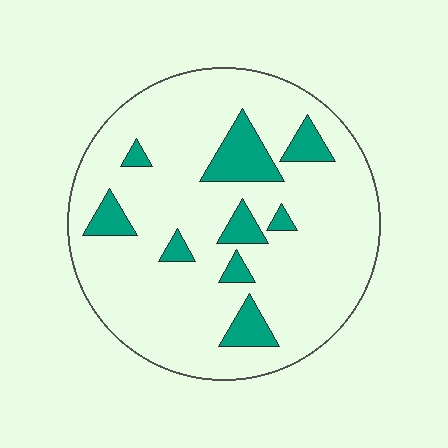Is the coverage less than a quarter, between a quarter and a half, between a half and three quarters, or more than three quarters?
Less than a quarter.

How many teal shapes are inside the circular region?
9.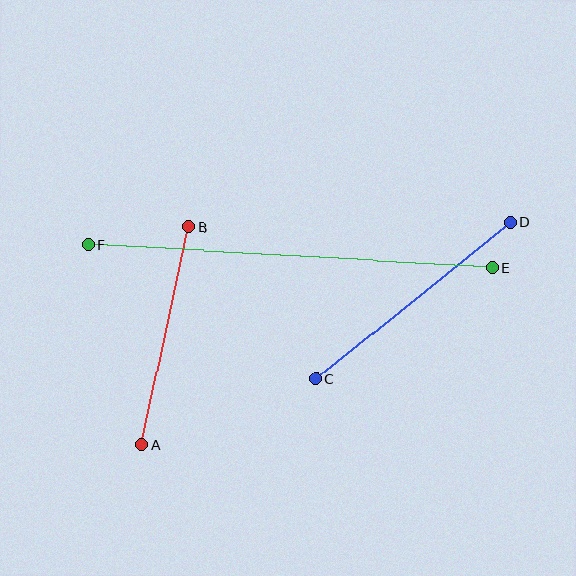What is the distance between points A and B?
The distance is approximately 223 pixels.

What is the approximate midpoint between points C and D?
The midpoint is at approximately (413, 301) pixels.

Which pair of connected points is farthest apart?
Points E and F are farthest apart.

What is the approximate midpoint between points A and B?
The midpoint is at approximately (166, 336) pixels.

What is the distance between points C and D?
The distance is approximately 250 pixels.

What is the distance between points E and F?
The distance is approximately 405 pixels.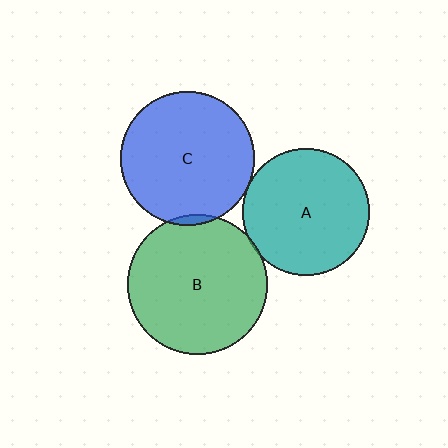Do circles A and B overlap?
Yes.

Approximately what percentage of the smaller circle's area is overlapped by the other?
Approximately 5%.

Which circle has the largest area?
Circle B (green).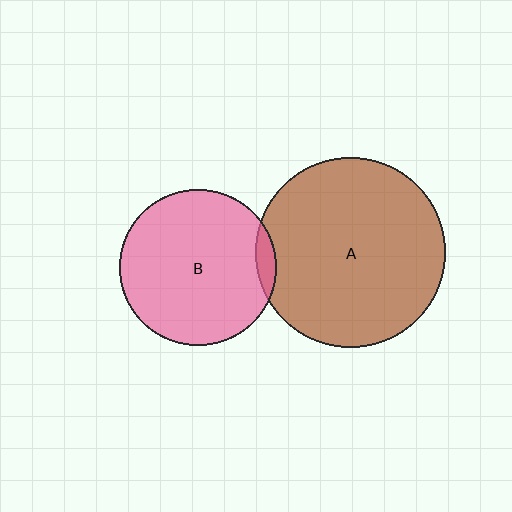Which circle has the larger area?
Circle A (brown).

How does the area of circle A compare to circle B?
Approximately 1.5 times.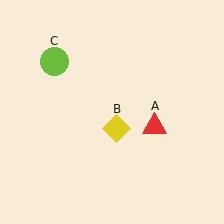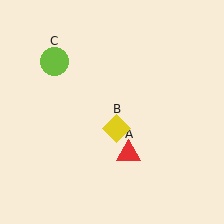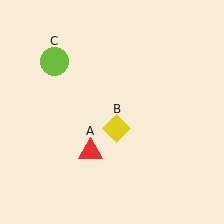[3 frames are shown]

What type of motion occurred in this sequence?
The red triangle (object A) rotated clockwise around the center of the scene.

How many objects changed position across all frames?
1 object changed position: red triangle (object A).